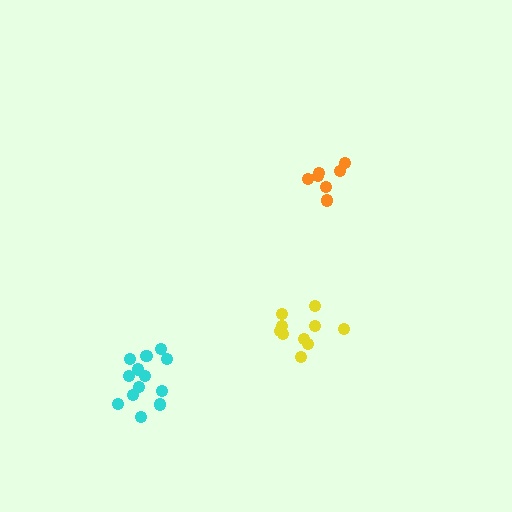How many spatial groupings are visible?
There are 3 spatial groupings.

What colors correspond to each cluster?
The clusters are colored: orange, yellow, cyan.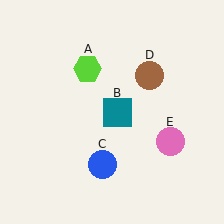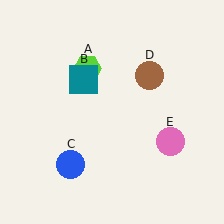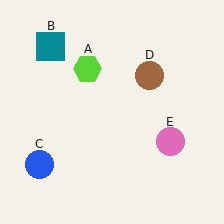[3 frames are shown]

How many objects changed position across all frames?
2 objects changed position: teal square (object B), blue circle (object C).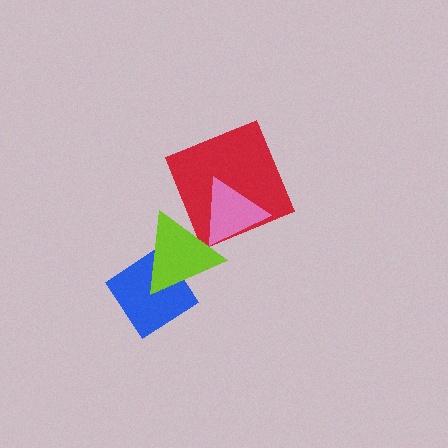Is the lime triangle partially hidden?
No, no other shape covers it.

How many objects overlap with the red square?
2 objects overlap with the red square.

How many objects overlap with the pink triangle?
2 objects overlap with the pink triangle.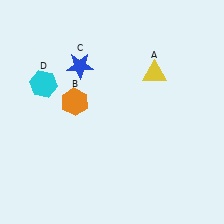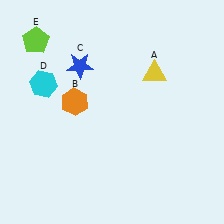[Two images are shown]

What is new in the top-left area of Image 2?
A lime pentagon (E) was added in the top-left area of Image 2.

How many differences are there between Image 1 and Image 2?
There is 1 difference between the two images.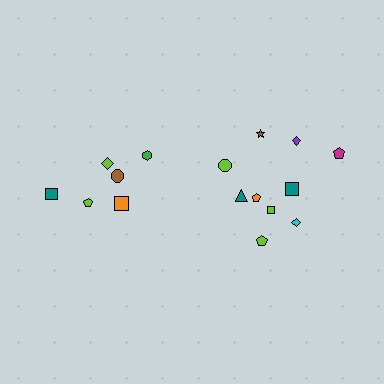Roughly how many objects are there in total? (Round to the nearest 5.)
Roughly 15 objects in total.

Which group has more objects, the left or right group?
The right group.